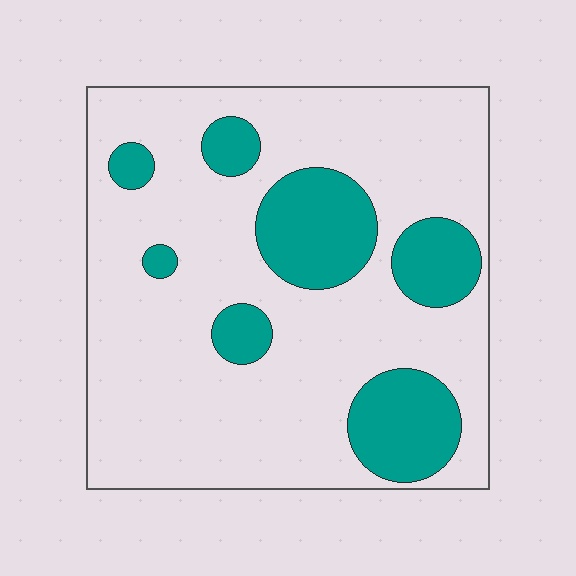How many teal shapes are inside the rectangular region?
7.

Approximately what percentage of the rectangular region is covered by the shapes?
Approximately 25%.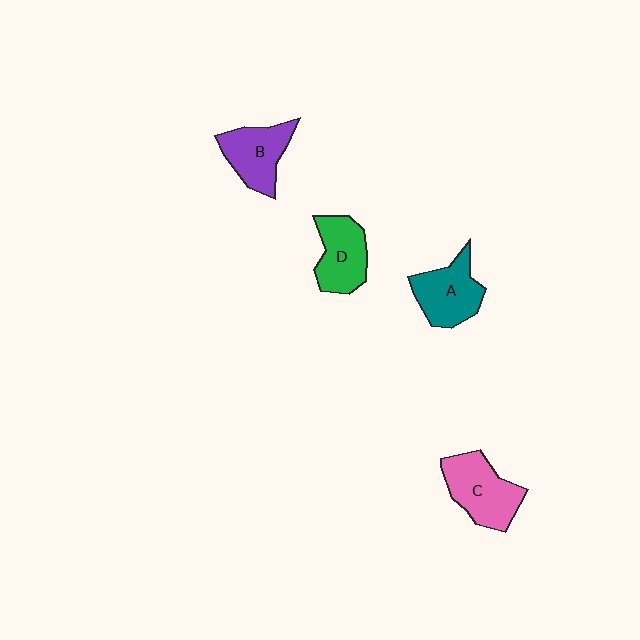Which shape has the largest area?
Shape C (pink).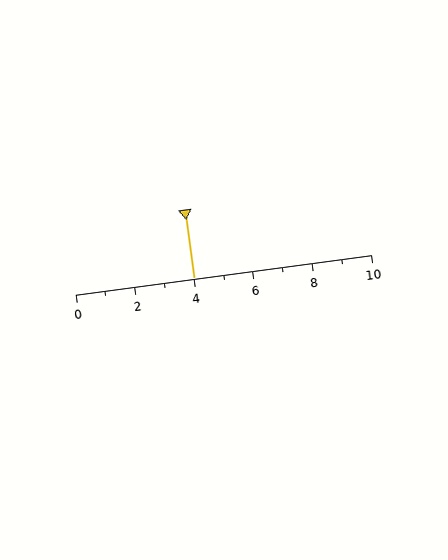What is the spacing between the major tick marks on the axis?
The major ticks are spaced 2 apart.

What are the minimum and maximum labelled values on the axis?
The axis runs from 0 to 10.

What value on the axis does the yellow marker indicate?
The marker indicates approximately 4.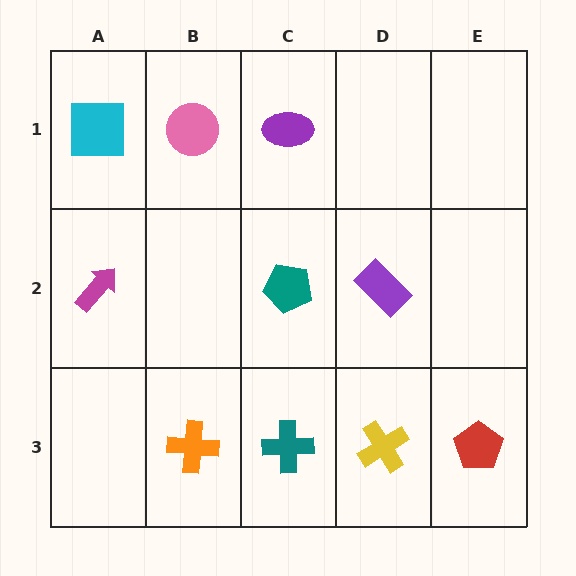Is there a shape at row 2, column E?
No, that cell is empty.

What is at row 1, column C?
A purple ellipse.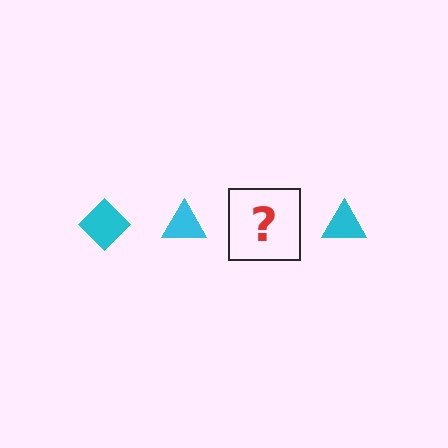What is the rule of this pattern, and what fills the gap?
The rule is that the pattern cycles through diamond, triangle shapes in cyan. The gap should be filled with a cyan diamond.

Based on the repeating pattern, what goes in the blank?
The blank should be a cyan diamond.